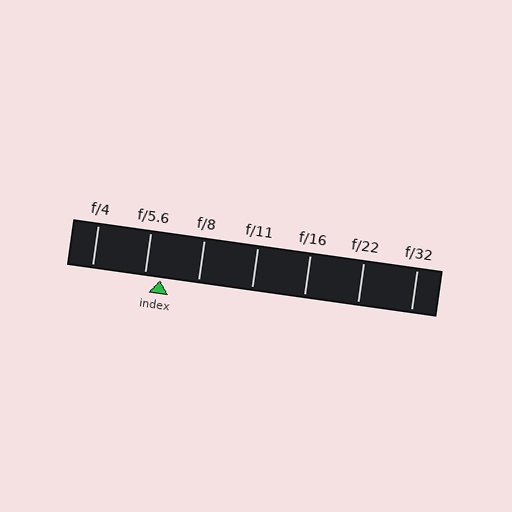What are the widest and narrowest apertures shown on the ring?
The widest aperture shown is f/4 and the narrowest is f/32.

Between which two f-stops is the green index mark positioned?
The index mark is between f/5.6 and f/8.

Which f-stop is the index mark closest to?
The index mark is closest to f/5.6.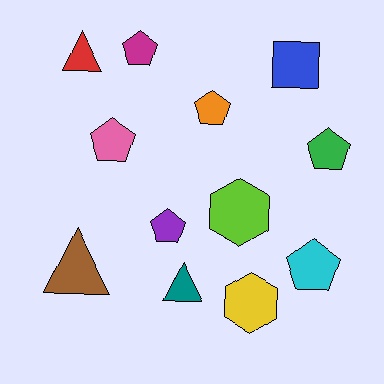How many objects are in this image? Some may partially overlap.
There are 12 objects.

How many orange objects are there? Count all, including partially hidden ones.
There is 1 orange object.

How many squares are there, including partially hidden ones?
There is 1 square.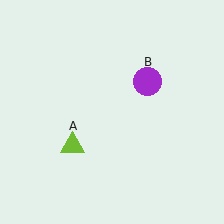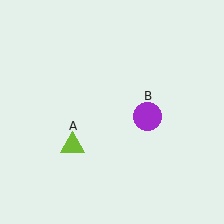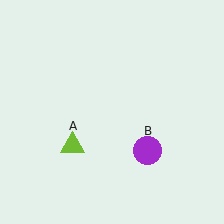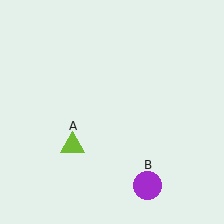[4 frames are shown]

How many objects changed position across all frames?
1 object changed position: purple circle (object B).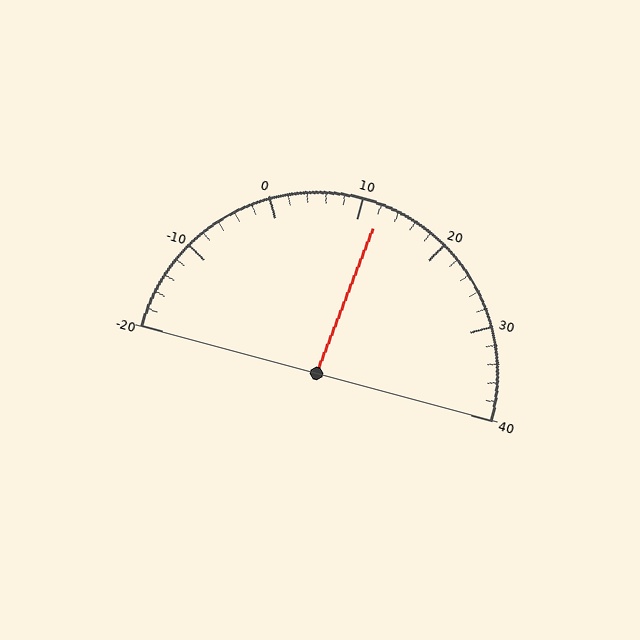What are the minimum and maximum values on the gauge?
The gauge ranges from -20 to 40.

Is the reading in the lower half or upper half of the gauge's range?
The reading is in the upper half of the range (-20 to 40).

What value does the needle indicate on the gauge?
The needle indicates approximately 12.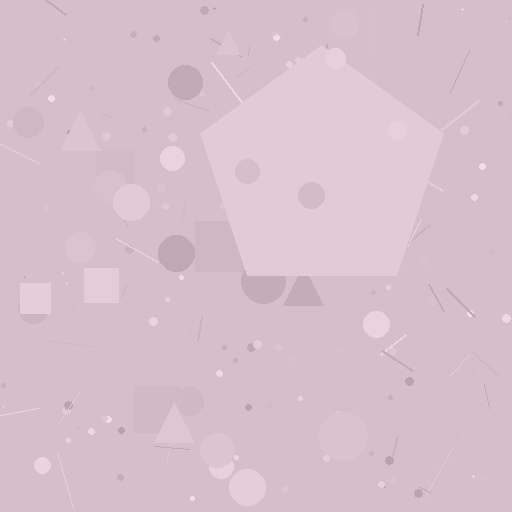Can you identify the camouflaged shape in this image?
The camouflaged shape is a pentagon.